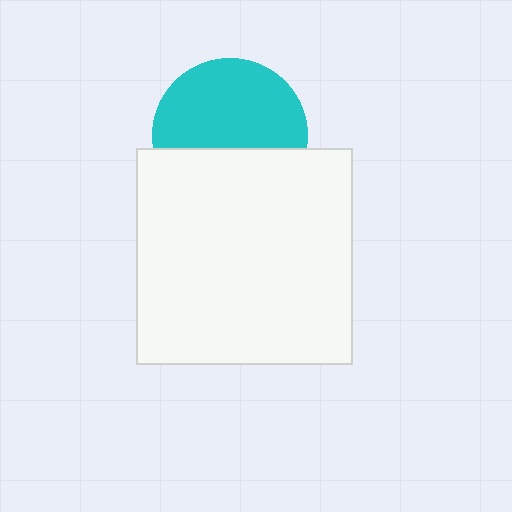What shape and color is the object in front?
The object in front is a white square.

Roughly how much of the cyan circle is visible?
About half of it is visible (roughly 60%).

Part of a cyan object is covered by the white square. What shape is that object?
It is a circle.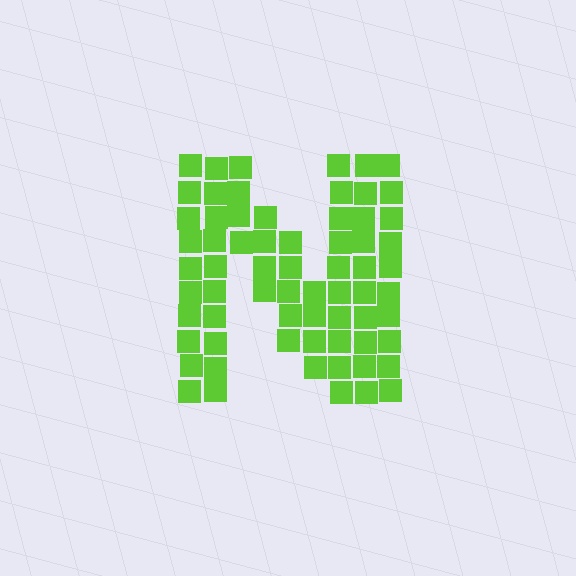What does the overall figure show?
The overall figure shows the letter N.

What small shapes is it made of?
It is made of small squares.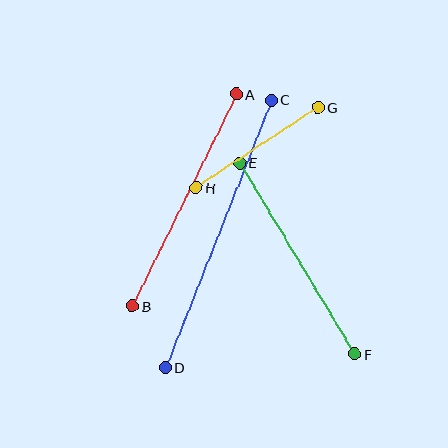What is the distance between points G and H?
The distance is approximately 146 pixels.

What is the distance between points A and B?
The distance is approximately 236 pixels.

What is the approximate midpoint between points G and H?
The midpoint is at approximately (257, 147) pixels.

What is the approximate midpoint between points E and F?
The midpoint is at approximately (297, 259) pixels.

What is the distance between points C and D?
The distance is approximately 287 pixels.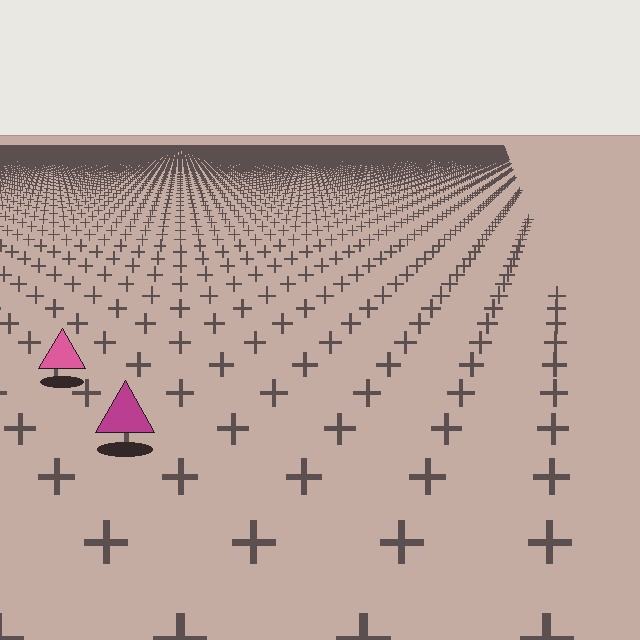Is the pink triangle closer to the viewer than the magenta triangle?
No. The magenta triangle is closer — you can tell from the texture gradient: the ground texture is coarser near it.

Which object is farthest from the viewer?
The pink triangle is farthest from the viewer. It appears smaller and the ground texture around it is denser.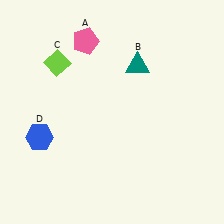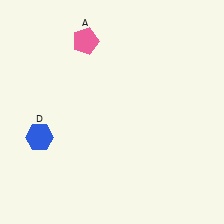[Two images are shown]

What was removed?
The teal triangle (B), the lime diamond (C) were removed in Image 2.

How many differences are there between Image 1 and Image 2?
There are 2 differences between the two images.